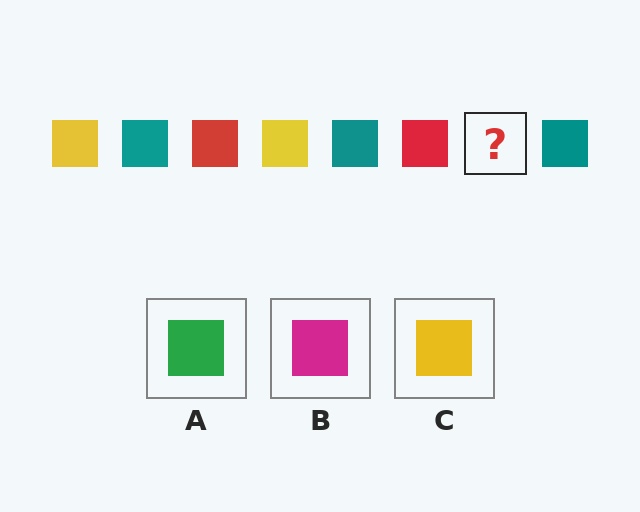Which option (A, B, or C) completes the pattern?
C.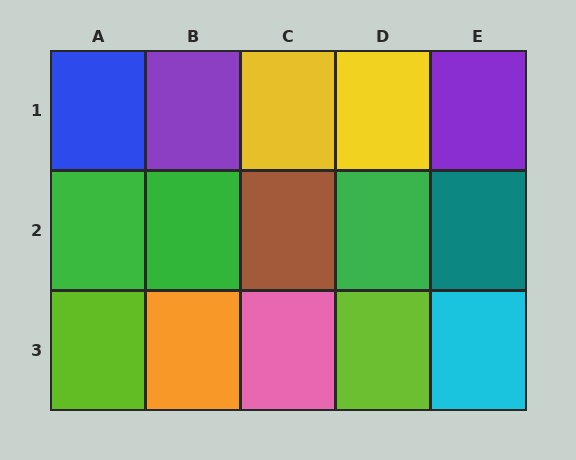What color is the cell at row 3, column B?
Orange.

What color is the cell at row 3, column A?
Lime.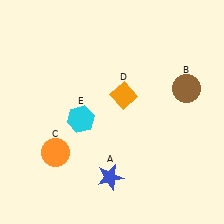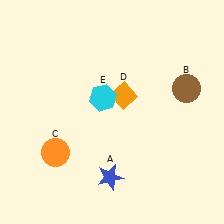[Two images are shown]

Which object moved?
The cyan hexagon (E) moved right.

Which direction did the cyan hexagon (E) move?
The cyan hexagon (E) moved right.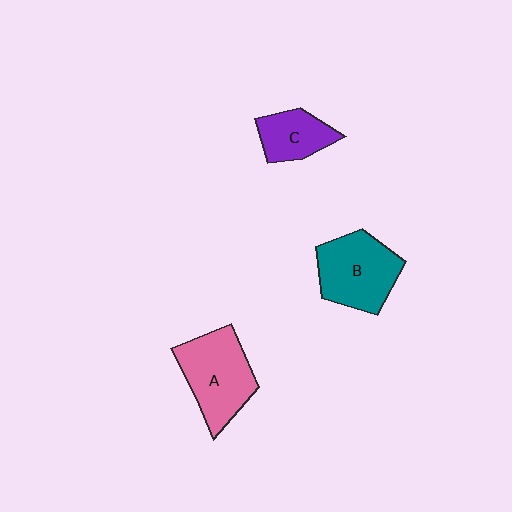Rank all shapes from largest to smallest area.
From largest to smallest: A (pink), B (teal), C (purple).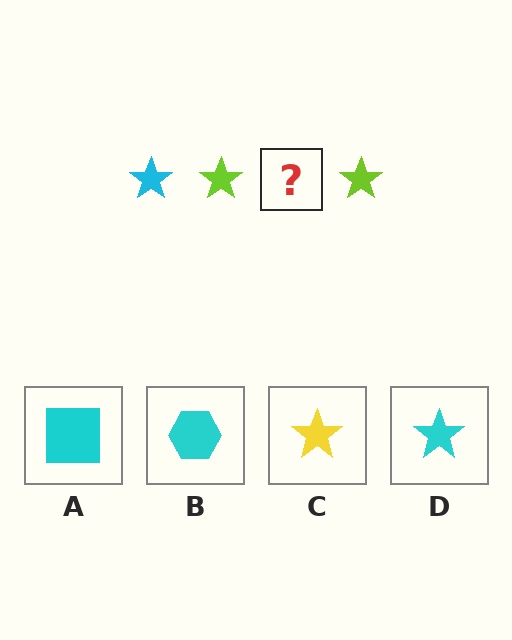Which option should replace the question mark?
Option D.